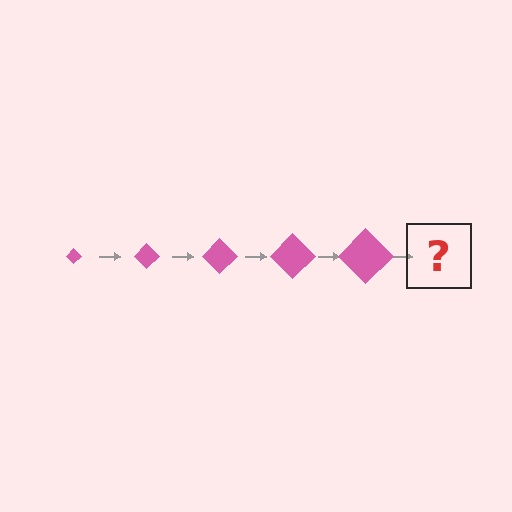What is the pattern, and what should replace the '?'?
The pattern is that the diamond gets progressively larger each step. The '?' should be a pink diamond, larger than the previous one.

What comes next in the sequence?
The next element should be a pink diamond, larger than the previous one.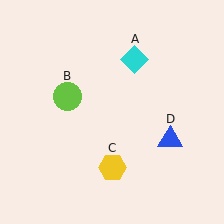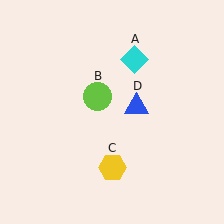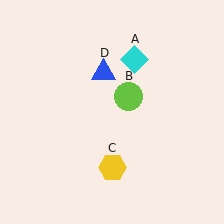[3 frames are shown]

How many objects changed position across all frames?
2 objects changed position: lime circle (object B), blue triangle (object D).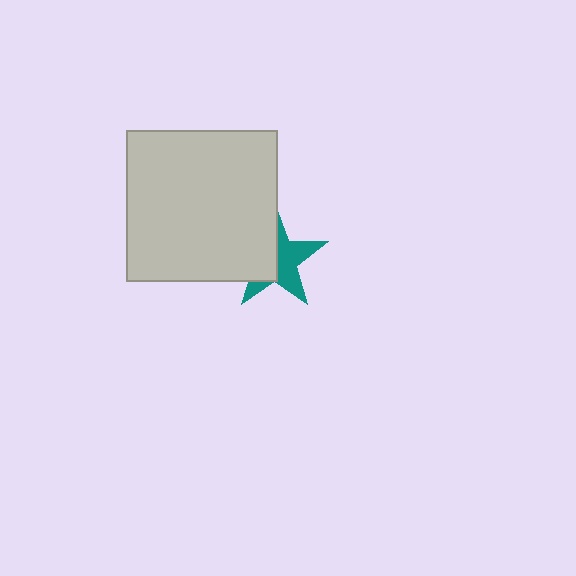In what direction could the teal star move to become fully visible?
The teal star could move right. That would shift it out from behind the light gray square entirely.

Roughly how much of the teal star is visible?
About half of it is visible (roughly 53%).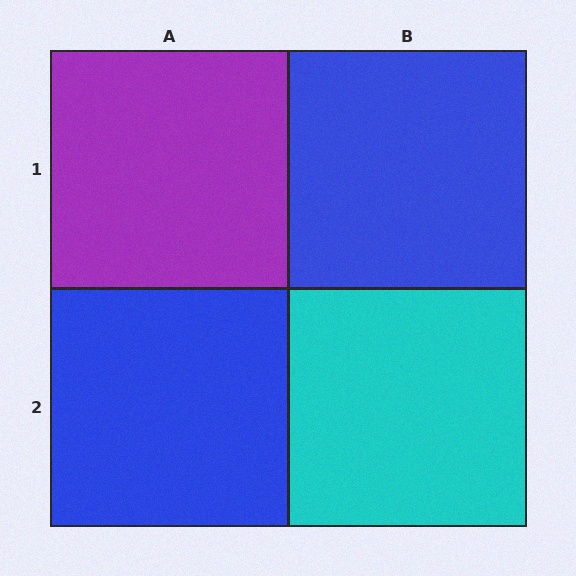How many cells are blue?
2 cells are blue.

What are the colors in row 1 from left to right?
Purple, blue.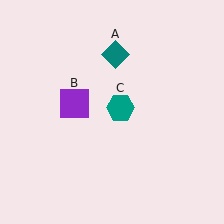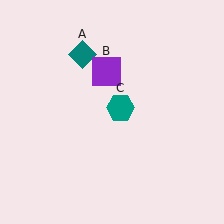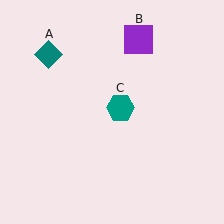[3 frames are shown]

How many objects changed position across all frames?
2 objects changed position: teal diamond (object A), purple square (object B).